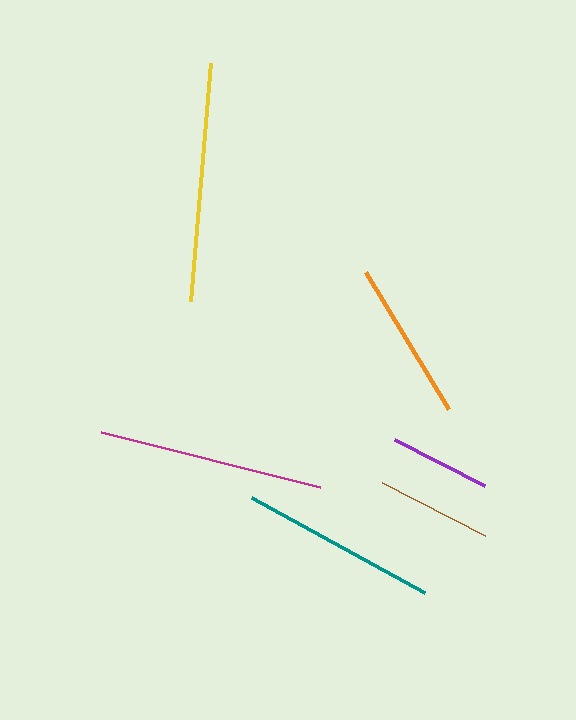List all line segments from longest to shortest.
From longest to shortest: yellow, magenta, teal, orange, brown, purple.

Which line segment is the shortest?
The purple line is the shortest at approximately 101 pixels.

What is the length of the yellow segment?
The yellow segment is approximately 239 pixels long.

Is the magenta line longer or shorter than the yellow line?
The yellow line is longer than the magenta line.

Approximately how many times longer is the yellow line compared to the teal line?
The yellow line is approximately 1.2 times the length of the teal line.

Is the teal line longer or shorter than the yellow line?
The yellow line is longer than the teal line.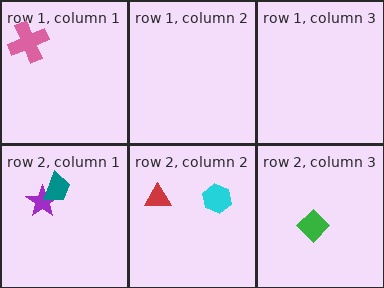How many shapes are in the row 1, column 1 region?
1.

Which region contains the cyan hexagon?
The row 2, column 2 region.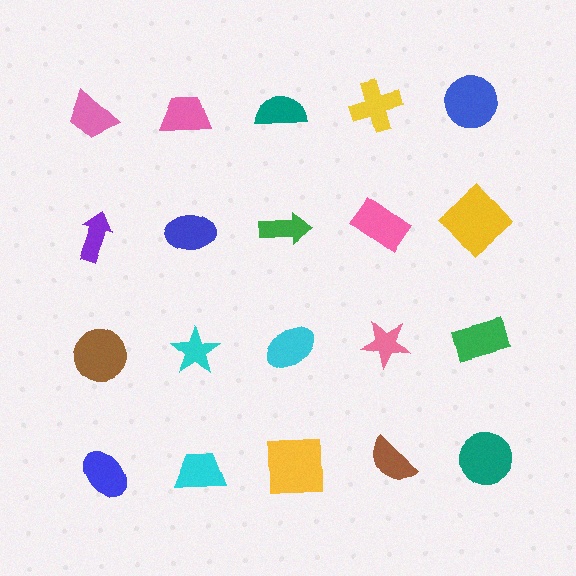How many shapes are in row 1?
5 shapes.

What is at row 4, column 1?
A blue ellipse.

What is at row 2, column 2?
A blue ellipse.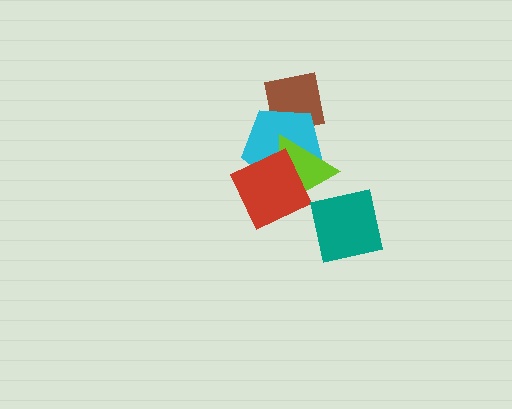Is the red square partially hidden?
No, no other shape covers it.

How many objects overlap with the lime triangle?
2 objects overlap with the lime triangle.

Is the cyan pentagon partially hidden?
Yes, it is partially covered by another shape.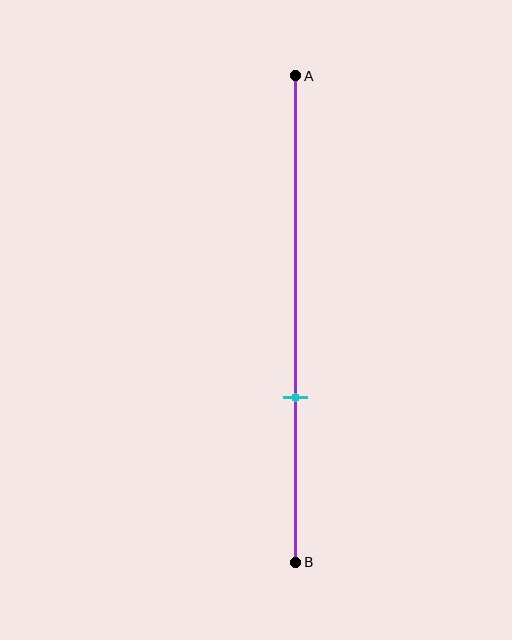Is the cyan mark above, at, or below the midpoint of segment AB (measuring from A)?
The cyan mark is below the midpoint of segment AB.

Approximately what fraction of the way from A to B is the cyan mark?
The cyan mark is approximately 65% of the way from A to B.